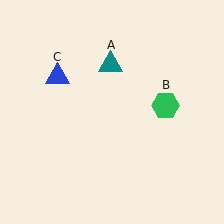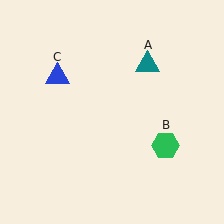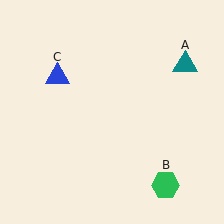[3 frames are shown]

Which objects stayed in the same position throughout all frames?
Blue triangle (object C) remained stationary.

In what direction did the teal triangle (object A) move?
The teal triangle (object A) moved right.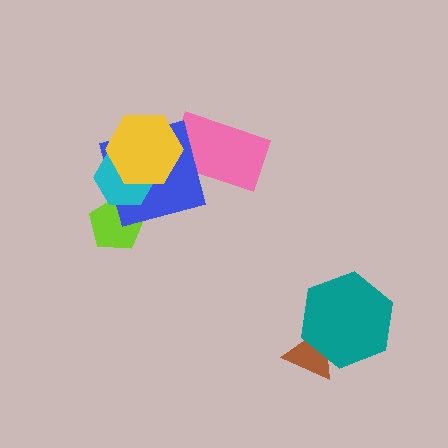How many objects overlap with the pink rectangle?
2 objects overlap with the pink rectangle.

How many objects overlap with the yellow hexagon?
3 objects overlap with the yellow hexagon.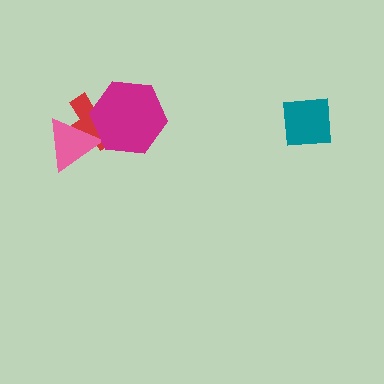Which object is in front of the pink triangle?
The magenta hexagon is in front of the pink triangle.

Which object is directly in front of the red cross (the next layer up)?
The pink triangle is directly in front of the red cross.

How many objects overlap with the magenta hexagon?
2 objects overlap with the magenta hexagon.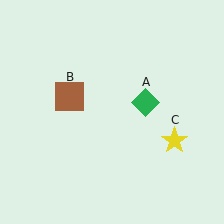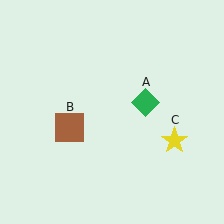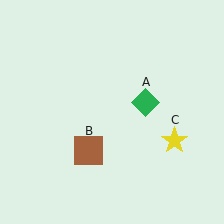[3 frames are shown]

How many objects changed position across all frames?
1 object changed position: brown square (object B).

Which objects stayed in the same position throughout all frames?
Green diamond (object A) and yellow star (object C) remained stationary.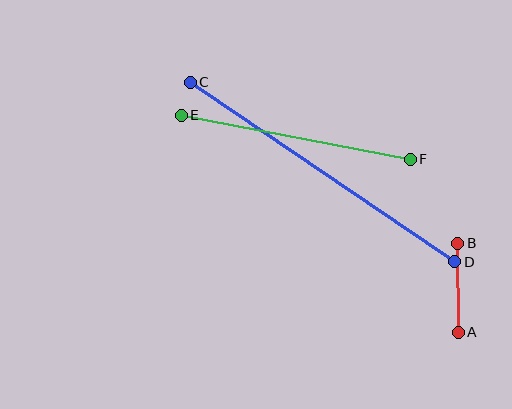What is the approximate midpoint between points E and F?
The midpoint is at approximately (296, 137) pixels.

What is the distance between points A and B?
The distance is approximately 89 pixels.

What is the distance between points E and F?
The distance is approximately 233 pixels.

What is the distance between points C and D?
The distance is approximately 320 pixels.